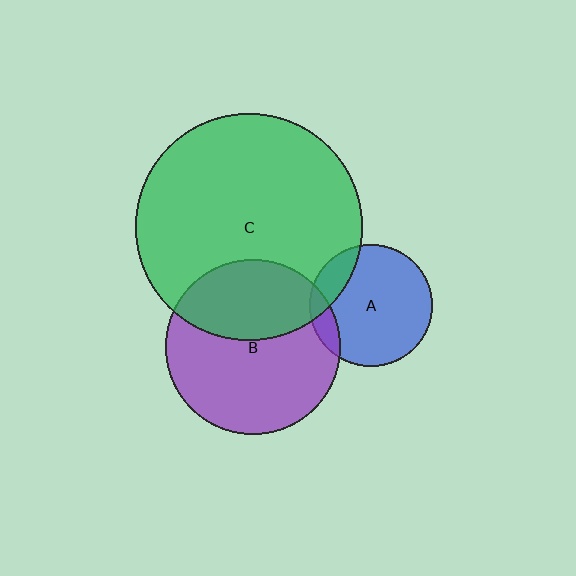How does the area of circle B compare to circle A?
Approximately 2.0 times.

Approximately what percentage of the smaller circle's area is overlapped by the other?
Approximately 10%.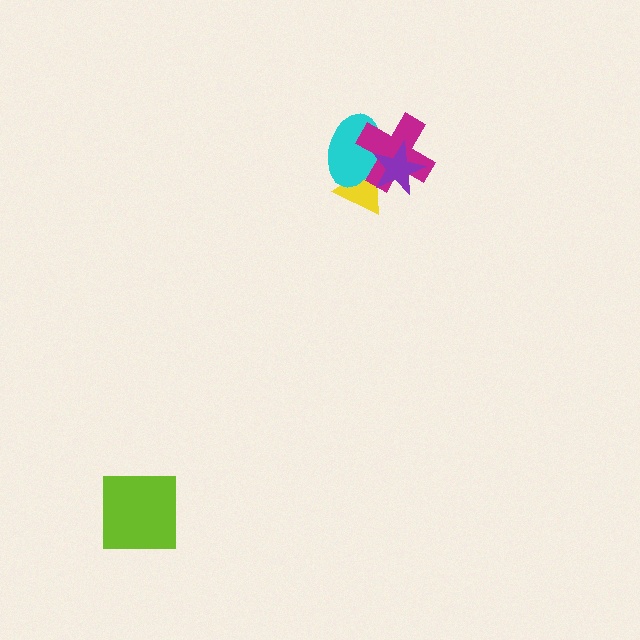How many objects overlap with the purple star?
3 objects overlap with the purple star.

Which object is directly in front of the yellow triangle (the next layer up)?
The cyan ellipse is directly in front of the yellow triangle.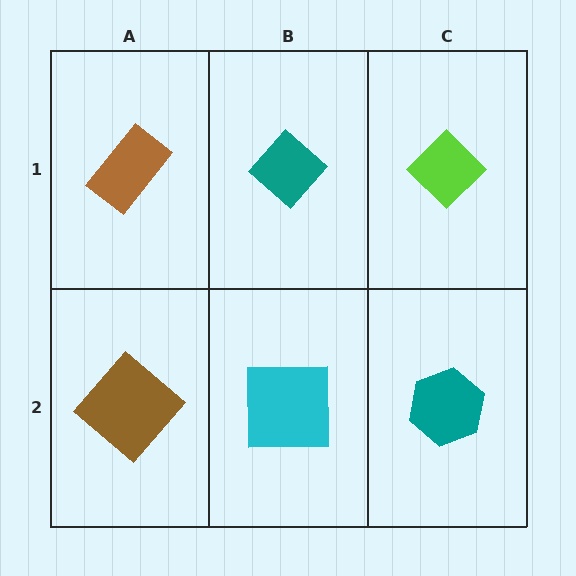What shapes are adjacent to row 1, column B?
A cyan square (row 2, column B), a brown rectangle (row 1, column A), a lime diamond (row 1, column C).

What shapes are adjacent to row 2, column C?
A lime diamond (row 1, column C), a cyan square (row 2, column B).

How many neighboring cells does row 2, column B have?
3.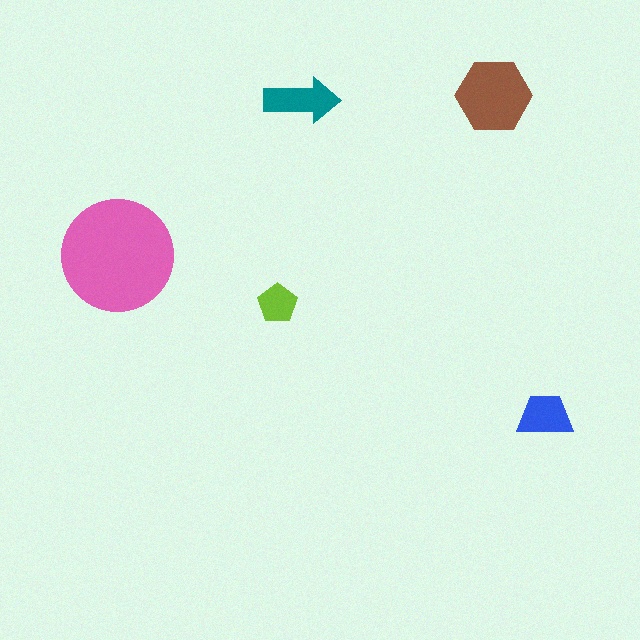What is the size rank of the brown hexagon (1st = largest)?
2nd.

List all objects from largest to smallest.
The pink circle, the brown hexagon, the teal arrow, the blue trapezoid, the lime pentagon.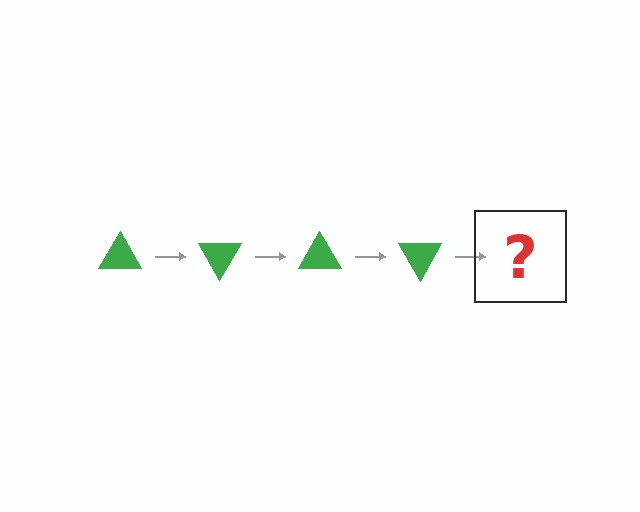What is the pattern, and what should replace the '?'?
The pattern is that the triangle rotates 60 degrees each step. The '?' should be a green triangle rotated 240 degrees.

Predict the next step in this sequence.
The next step is a green triangle rotated 240 degrees.